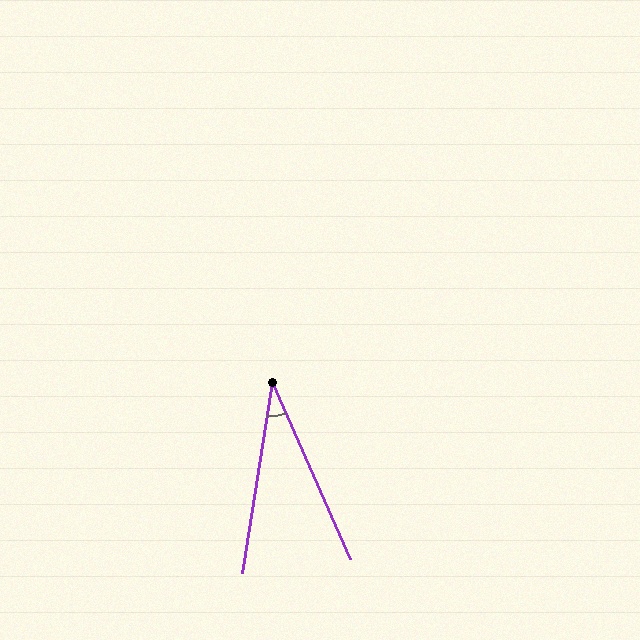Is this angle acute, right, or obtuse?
It is acute.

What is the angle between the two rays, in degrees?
Approximately 33 degrees.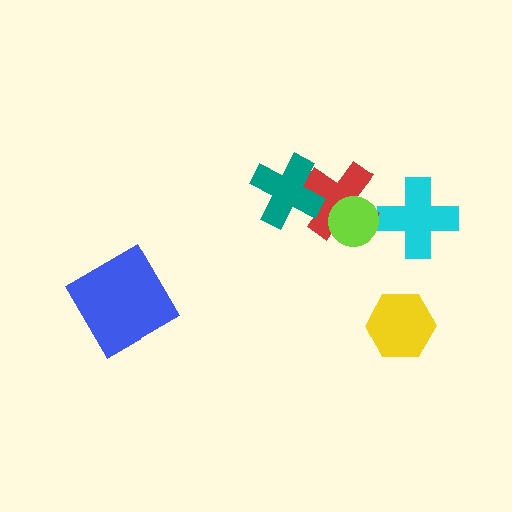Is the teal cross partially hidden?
No, no other shape covers it.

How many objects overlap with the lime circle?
1 object overlaps with the lime circle.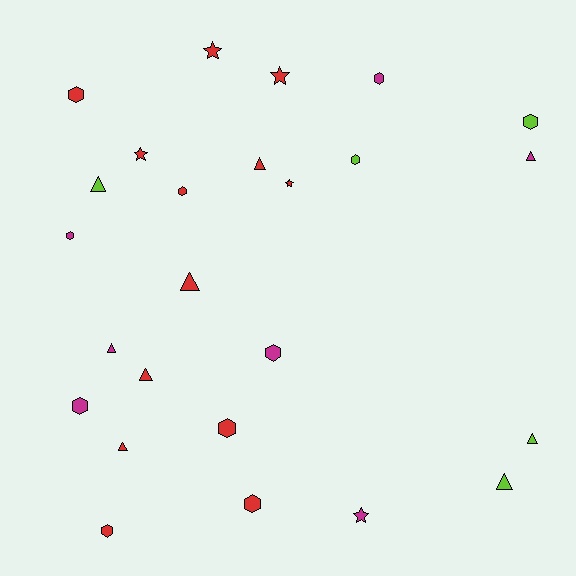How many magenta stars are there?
There is 1 magenta star.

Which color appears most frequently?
Red, with 13 objects.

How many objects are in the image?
There are 25 objects.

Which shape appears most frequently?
Hexagon, with 11 objects.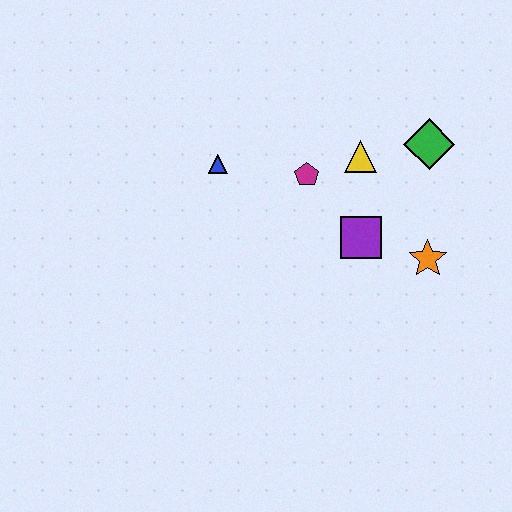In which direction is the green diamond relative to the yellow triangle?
The green diamond is to the right of the yellow triangle.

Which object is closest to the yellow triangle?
The magenta pentagon is closest to the yellow triangle.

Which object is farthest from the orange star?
The blue triangle is farthest from the orange star.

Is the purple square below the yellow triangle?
Yes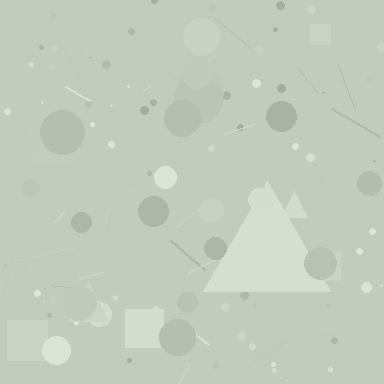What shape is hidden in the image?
A triangle is hidden in the image.